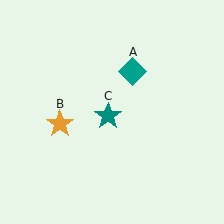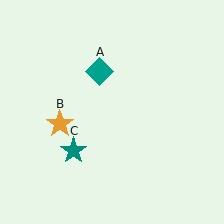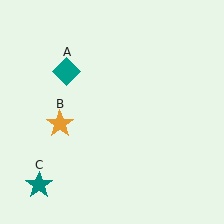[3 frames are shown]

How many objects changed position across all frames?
2 objects changed position: teal diamond (object A), teal star (object C).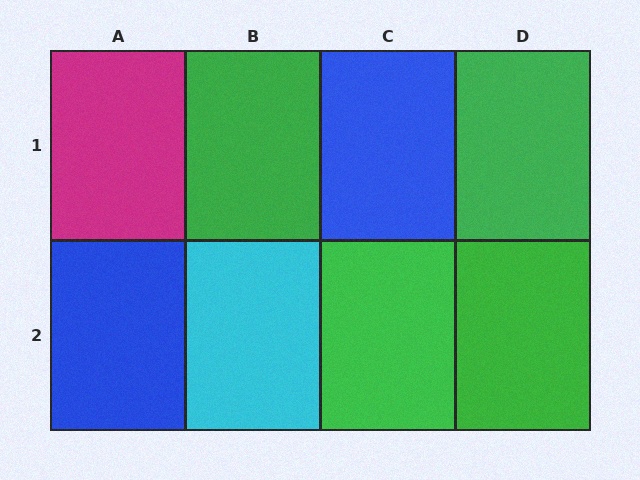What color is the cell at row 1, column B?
Green.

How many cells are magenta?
1 cell is magenta.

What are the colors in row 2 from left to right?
Blue, cyan, green, green.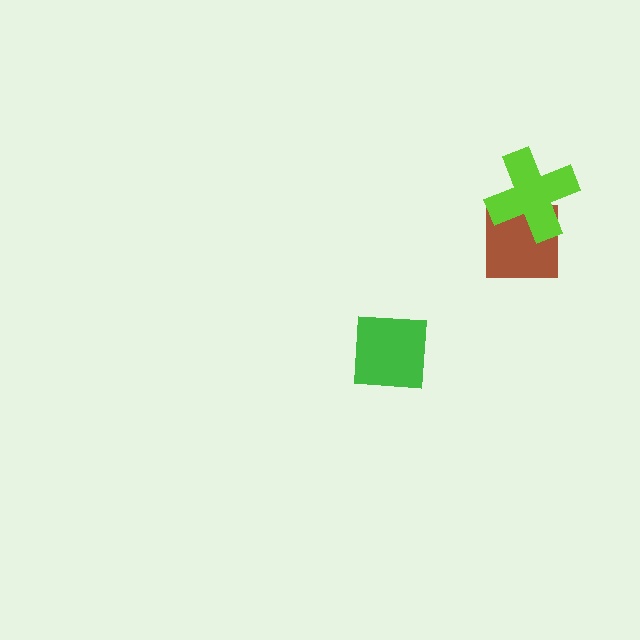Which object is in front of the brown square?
The lime cross is in front of the brown square.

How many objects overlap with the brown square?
1 object overlaps with the brown square.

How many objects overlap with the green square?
0 objects overlap with the green square.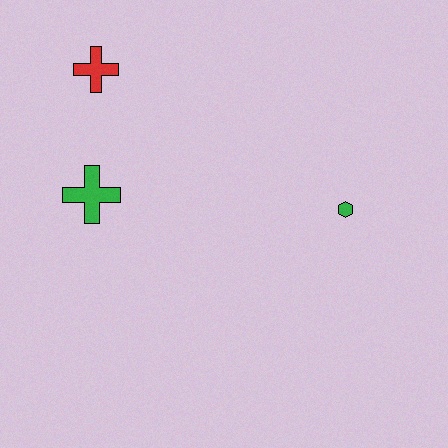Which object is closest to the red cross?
The green cross is closest to the red cross.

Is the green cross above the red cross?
No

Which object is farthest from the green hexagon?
The red cross is farthest from the green hexagon.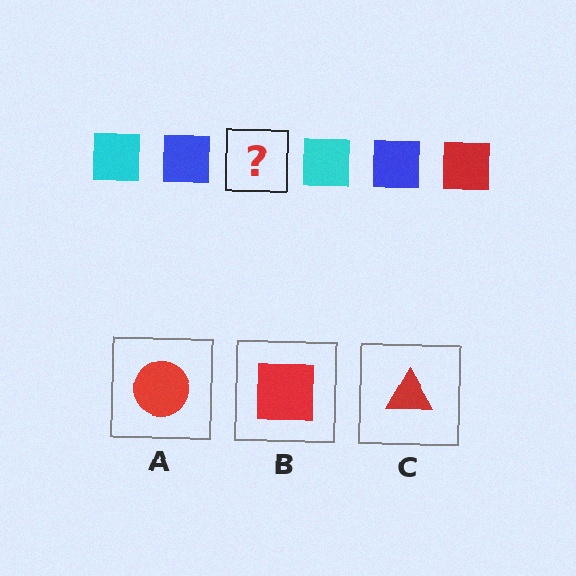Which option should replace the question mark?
Option B.